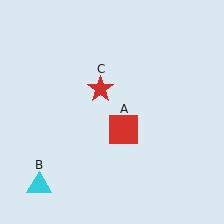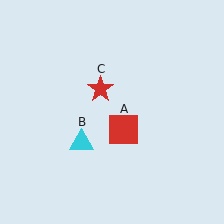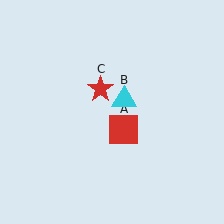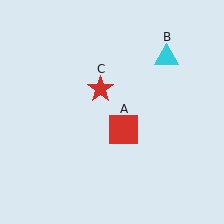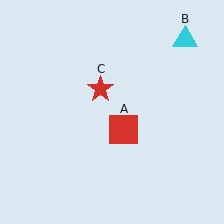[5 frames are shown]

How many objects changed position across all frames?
1 object changed position: cyan triangle (object B).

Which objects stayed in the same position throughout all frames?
Red square (object A) and red star (object C) remained stationary.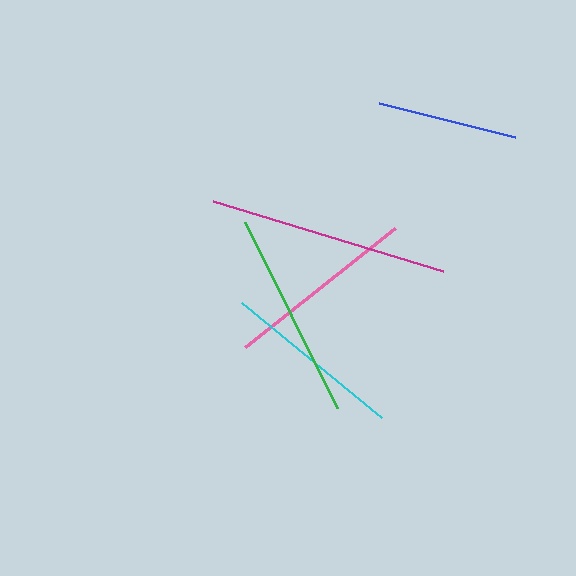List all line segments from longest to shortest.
From longest to shortest: magenta, green, pink, cyan, blue.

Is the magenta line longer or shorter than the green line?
The magenta line is longer than the green line.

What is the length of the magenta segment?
The magenta segment is approximately 240 pixels long.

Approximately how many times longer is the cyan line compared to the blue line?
The cyan line is approximately 1.3 times the length of the blue line.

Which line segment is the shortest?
The blue line is the shortest at approximately 141 pixels.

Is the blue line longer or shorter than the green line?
The green line is longer than the blue line.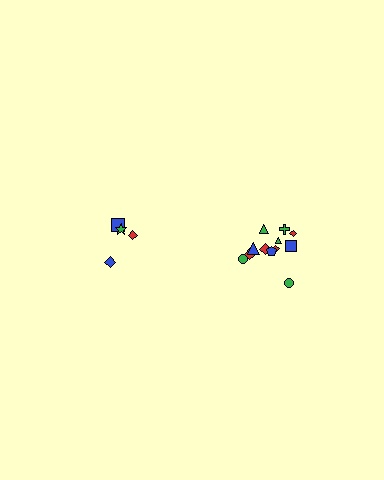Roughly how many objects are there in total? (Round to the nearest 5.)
Roughly 15 objects in total.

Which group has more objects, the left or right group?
The right group.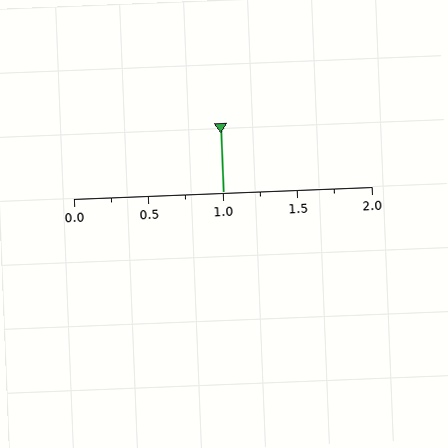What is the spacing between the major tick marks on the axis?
The major ticks are spaced 0.5 apart.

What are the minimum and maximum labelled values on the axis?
The axis runs from 0.0 to 2.0.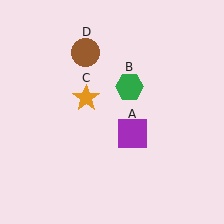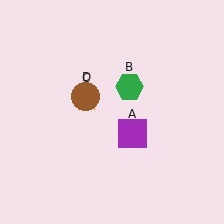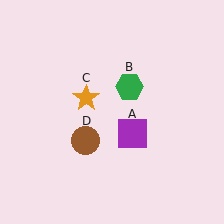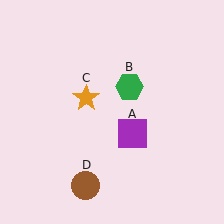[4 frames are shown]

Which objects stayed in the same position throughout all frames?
Purple square (object A) and green hexagon (object B) and orange star (object C) remained stationary.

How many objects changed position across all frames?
1 object changed position: brown circle (object D).